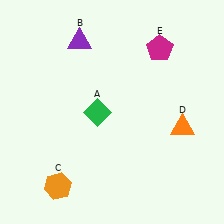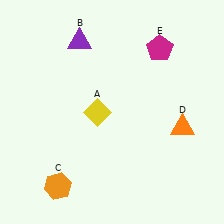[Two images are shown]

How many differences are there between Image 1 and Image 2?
There is 1 difference between the two images.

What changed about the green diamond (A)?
In Image 1, A is green. In Image 2, it changed to yellow.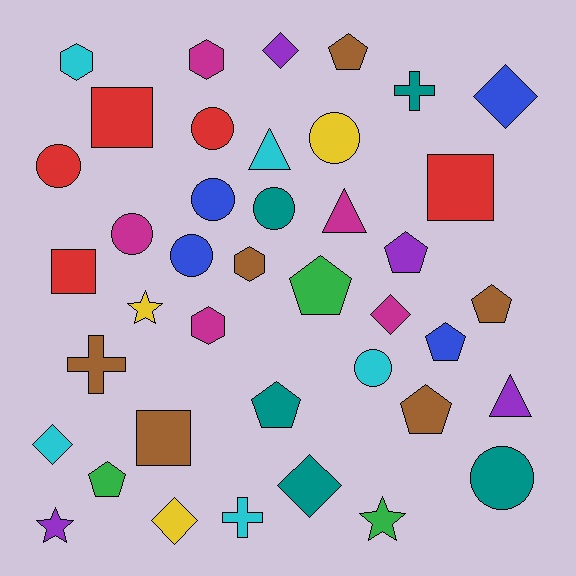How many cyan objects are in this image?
There are 5 cyan objects.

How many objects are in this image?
There are 40 objects.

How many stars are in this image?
There are 3 stars.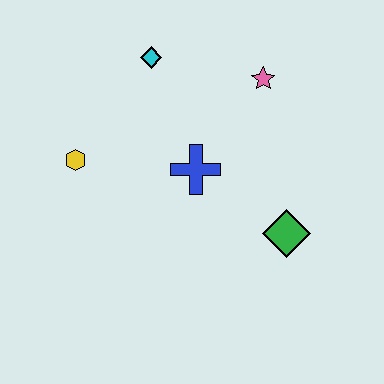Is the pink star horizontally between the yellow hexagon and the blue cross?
No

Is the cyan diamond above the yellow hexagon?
Yes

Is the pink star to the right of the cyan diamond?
Yes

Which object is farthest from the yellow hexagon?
The green diamond is farthest from the yellow hexagon.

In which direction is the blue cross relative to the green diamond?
The blue cross is to the left of the green diamond.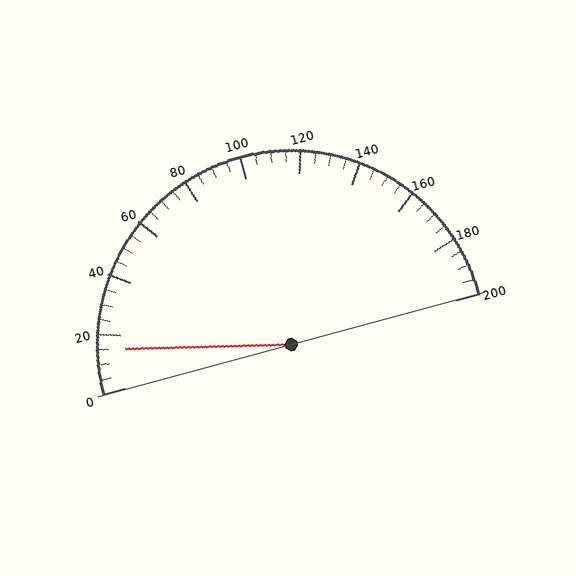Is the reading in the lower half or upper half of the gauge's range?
The reading is in the lower half of the range (0 to 200).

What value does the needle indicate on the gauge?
The needle indicates approximately 15.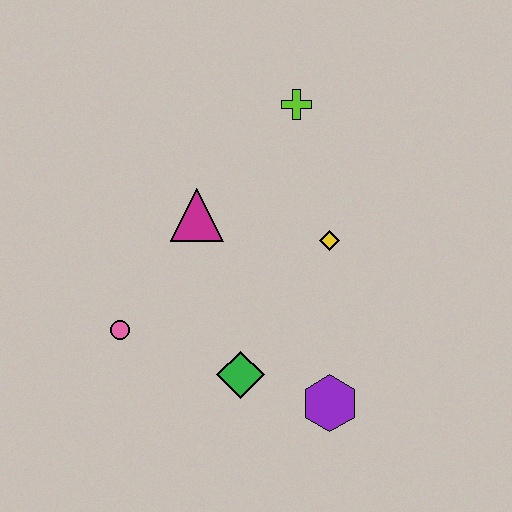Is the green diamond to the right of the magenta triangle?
Yes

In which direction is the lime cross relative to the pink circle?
The lime cross is above the pink circle.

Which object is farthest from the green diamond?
The lime cross is farthest from the green diamond.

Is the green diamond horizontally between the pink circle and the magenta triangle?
No